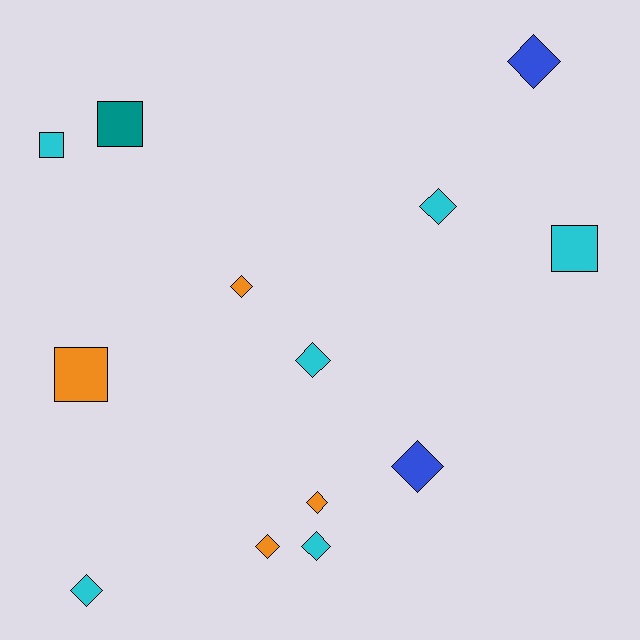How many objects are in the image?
There are 13 objects.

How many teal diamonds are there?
There are no teal diamonds.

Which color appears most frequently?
Cyan, with 6 objects.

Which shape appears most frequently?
Diamond, with 9 objects.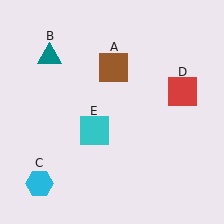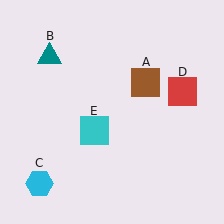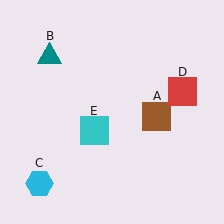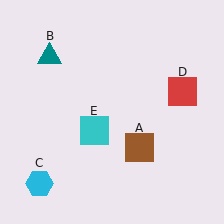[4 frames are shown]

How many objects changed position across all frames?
1 object changed position: brown square (object A).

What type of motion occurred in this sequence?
The brown square (object A) rotated clockwise around the center of the scene.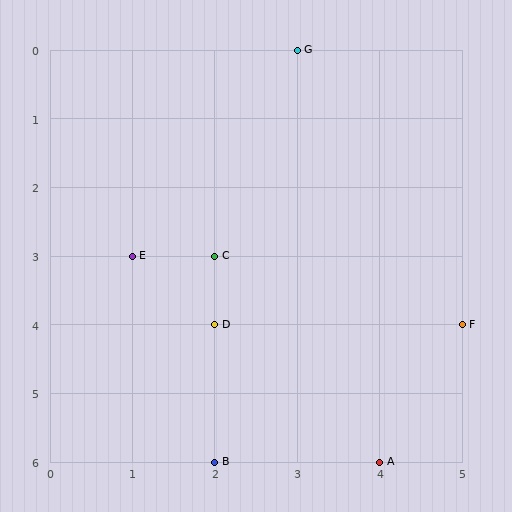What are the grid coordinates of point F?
Point F is at grid coordinates (5, 4).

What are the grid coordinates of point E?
Point E is at grid coordinates (1, 3).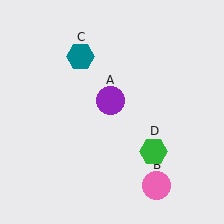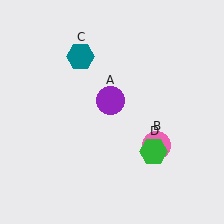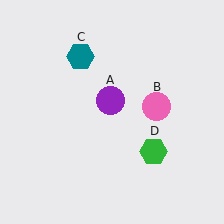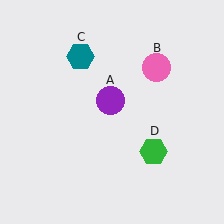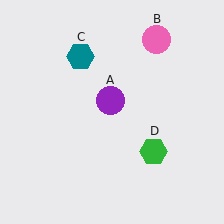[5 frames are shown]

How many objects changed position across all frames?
1 object changed position: pink circle (object B).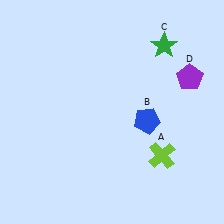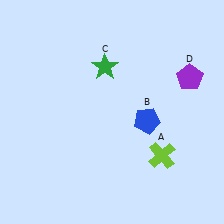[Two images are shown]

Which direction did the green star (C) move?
The green star (C) moved left.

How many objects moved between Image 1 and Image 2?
1 object moved between the two images.